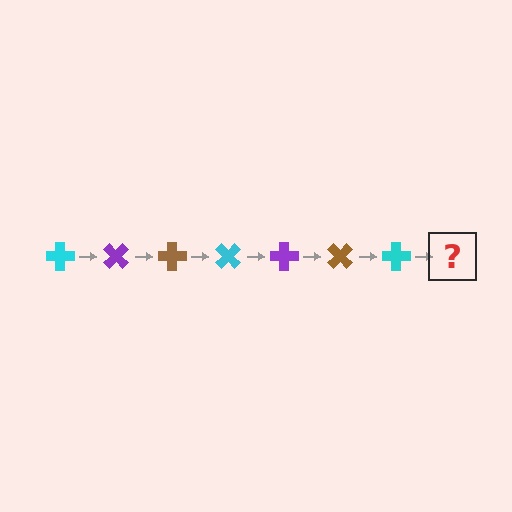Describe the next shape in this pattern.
It should be a purple cross, rotated 315 degrees from the start.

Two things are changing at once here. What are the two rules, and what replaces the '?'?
The two rules are that it rotates 45 degrees each step and the color cycles through cyan, purple, and brown. The '?' should be a purple cross, rotated 315 degrees from the start.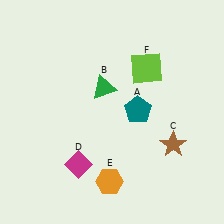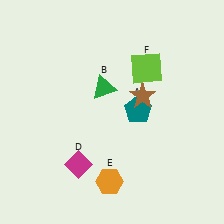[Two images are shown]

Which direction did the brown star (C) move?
The brown star (C) moved up.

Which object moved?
The brown star (C) moved up.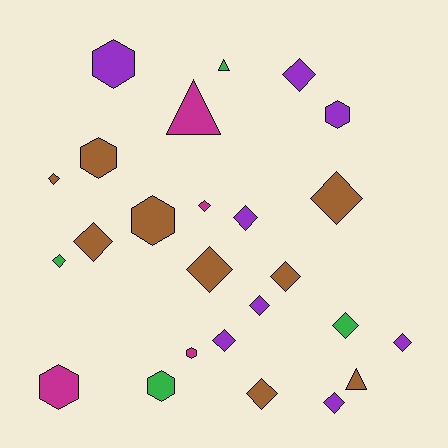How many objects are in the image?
There are 25 objects.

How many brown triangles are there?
There is 1 brown triangle.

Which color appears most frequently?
Brown, with 9 objects.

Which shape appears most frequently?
Diamond, with 15 objects.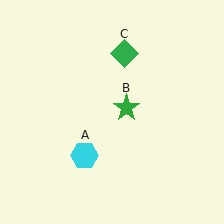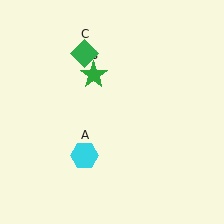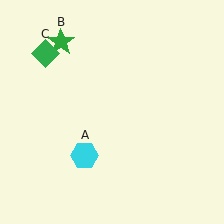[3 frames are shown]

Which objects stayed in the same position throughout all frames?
Cyan hexagon (object A) remained stationary.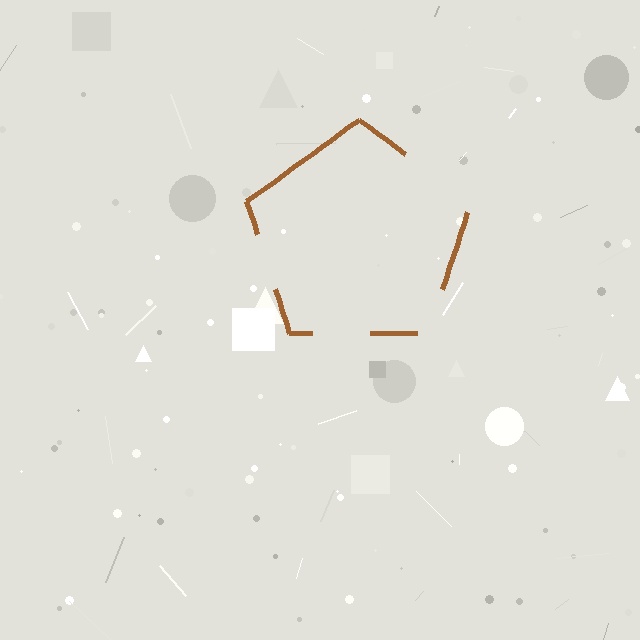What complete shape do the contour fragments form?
The contour fragments form a pentagon.